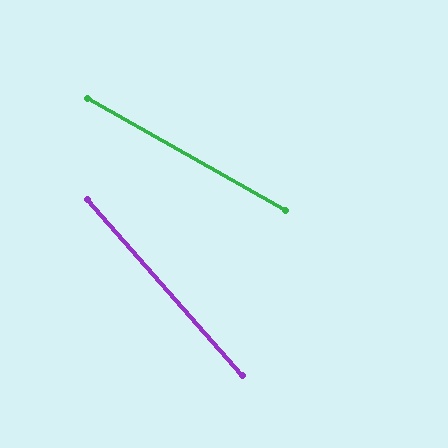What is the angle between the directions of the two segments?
Approximately 19 degrees.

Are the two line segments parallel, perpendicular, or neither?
Neither parallel nor perpendicular — they differ by about 19°.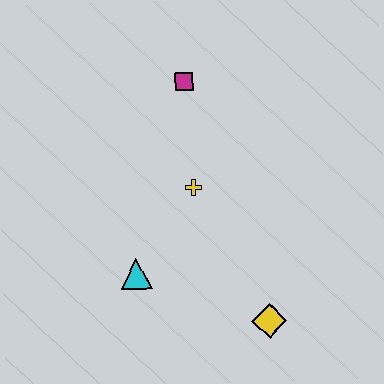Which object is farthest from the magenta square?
The yellow diamond is farthest from the magenta square.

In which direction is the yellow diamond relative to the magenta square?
The yellow diamond is below the magenta square.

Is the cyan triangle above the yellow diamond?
Yes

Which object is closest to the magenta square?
The yellow cross is closest to the magenta square.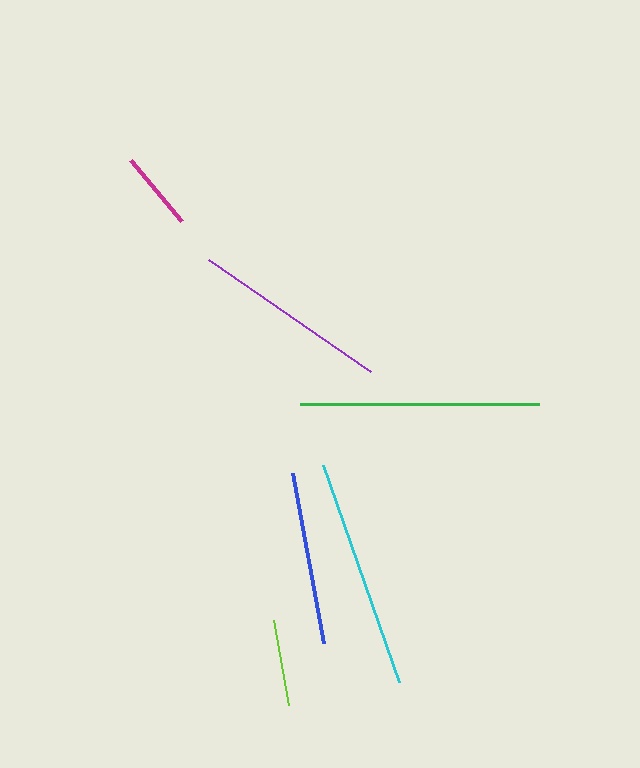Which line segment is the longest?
The green line is the longest at approximately 240 pixels.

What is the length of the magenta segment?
The magenta segment is approximately 79 pixels long.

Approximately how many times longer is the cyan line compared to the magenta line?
The cyan line is approximately 2.9 times the length of the magenta line.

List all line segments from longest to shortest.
From longest to shortest: green, cyan, purple, blue, lime, magenta.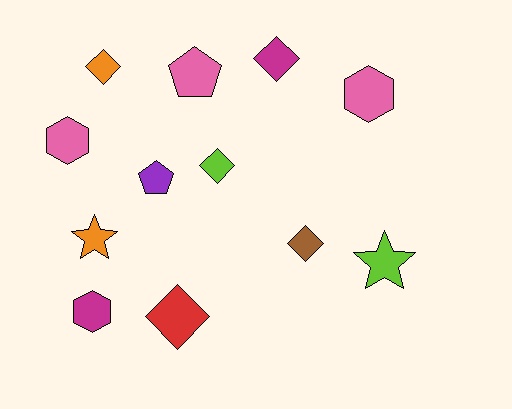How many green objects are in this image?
There are no green objects.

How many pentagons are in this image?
There are 2 pentagons.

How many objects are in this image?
There are 12 objects.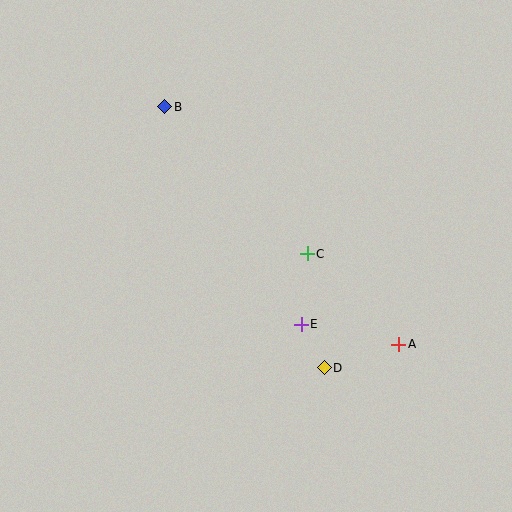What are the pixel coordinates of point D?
Point D is at (324, 368).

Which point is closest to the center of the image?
Point C at (307, 254) is closest to the center.